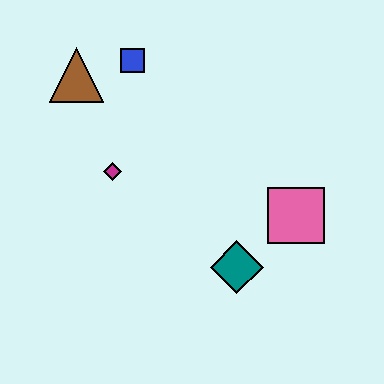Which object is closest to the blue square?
The brown triangle is closest to the blue square.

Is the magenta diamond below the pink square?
No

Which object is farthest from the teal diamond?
The brown triangle is farthest from the teal diamond.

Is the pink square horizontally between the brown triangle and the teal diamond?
No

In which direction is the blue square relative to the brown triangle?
The blue square is to the right of the brown triangle.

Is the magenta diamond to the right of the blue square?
No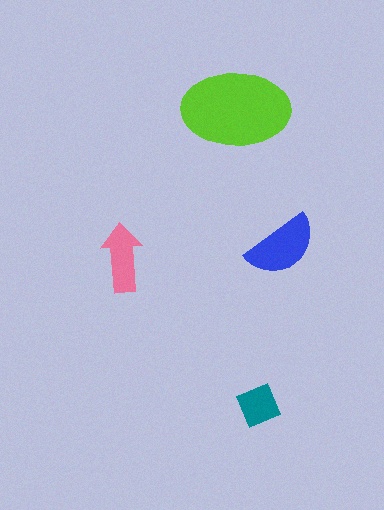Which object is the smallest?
The teal diamond.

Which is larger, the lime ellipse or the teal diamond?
The lime ellipse.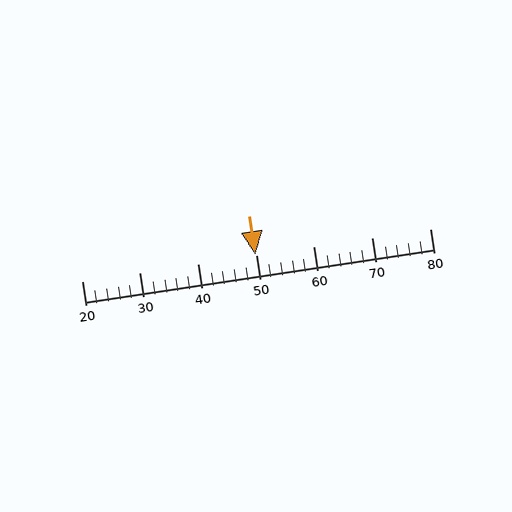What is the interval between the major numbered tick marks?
The major tick marks are spaced 10 units apart.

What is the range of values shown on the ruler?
The ruler shows values from 20 to 80.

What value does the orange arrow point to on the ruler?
The orange arrow points to approximately 50.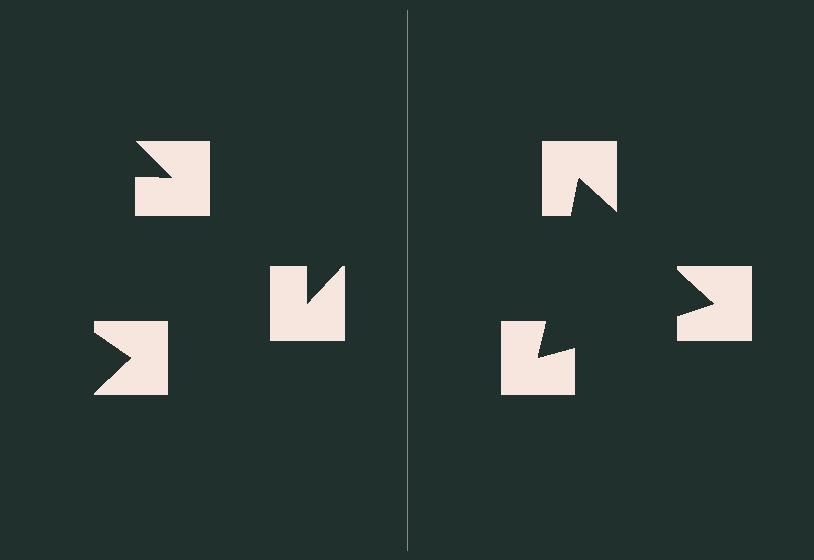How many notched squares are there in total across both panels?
6 — 3 on each side.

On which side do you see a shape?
An illusory triangle appears on the right side. On the left side the wedge cuts are rotated, so no coherent shape forms.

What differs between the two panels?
The notched squares are positioned identically on both sides; only the wedge orientations differ. On the right they align to a triangle; on the left they are misaligned.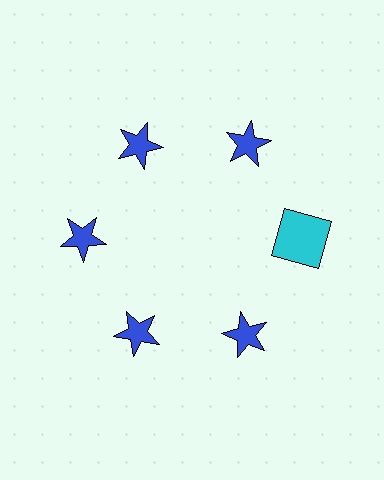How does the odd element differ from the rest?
It differs in both color (cyan instead of blue) and shape (square instead of star).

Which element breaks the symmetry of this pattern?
The cyan square at roughly the 3 o'clock position breaks the symmetry. All other shapes are blue stars.